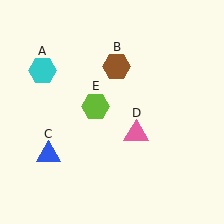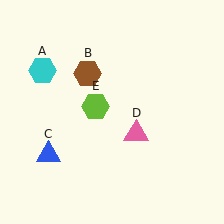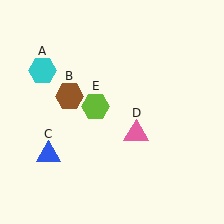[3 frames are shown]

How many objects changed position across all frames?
1 object changed position: brown hexagon (object B).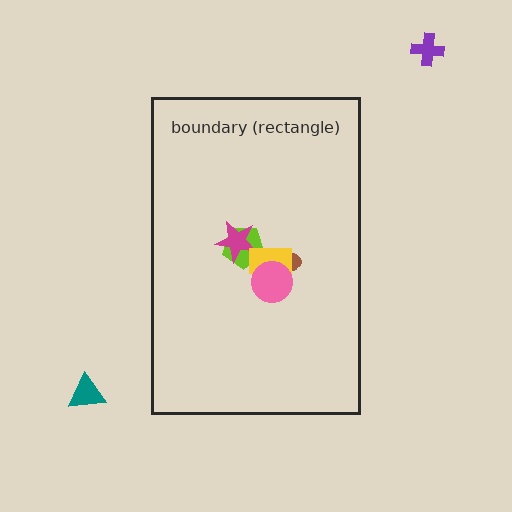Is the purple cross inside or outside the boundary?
Outside.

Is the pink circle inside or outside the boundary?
Inside.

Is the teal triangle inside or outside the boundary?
Outside.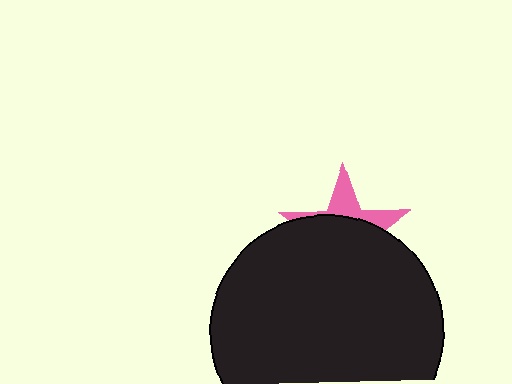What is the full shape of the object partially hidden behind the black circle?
The partially hidden object is a pink star.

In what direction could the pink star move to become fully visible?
The pink star could move up. That would shift it out from behind the black circle entirely.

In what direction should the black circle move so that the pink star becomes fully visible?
The black circle should move down. That is the shortest direction to clear the overlap and leave the pink star fully visible.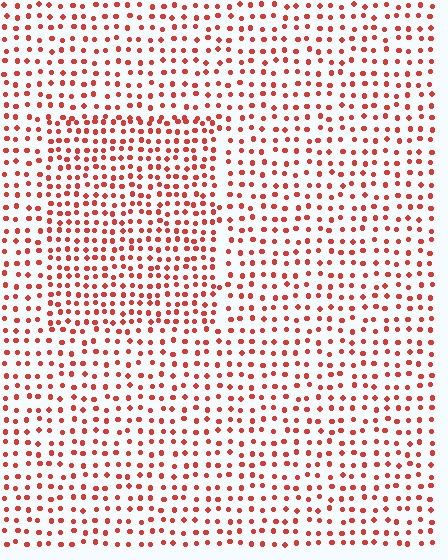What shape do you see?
I see a rectangle.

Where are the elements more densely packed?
The elements are more densely packed inside the rectangle boundary.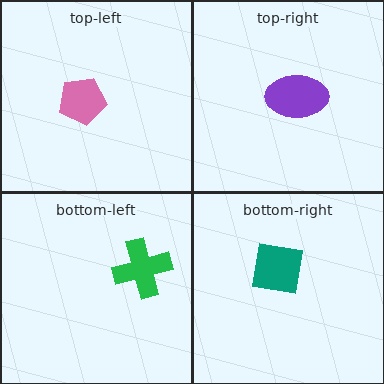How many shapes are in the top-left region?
1.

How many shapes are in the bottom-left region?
1.